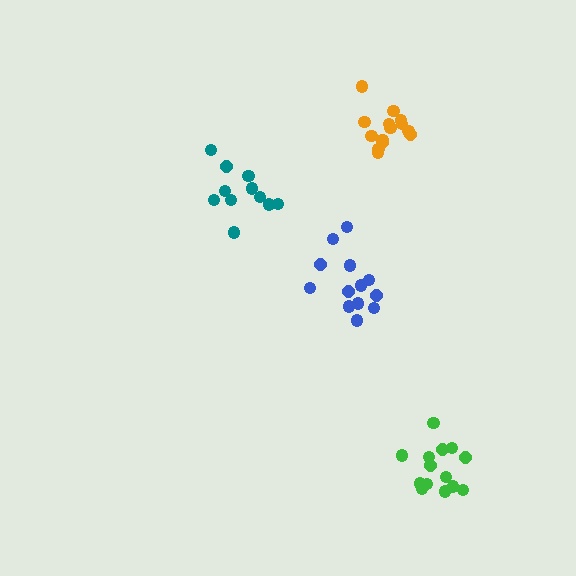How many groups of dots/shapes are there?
There are 4 groups.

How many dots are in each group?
Group 1: 14 dots, Group 2: 13 dots, Group 3: 11 dots, Group 4: 14 dots (52 total).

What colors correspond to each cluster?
The clusters are colored: green, blue, teal, orange.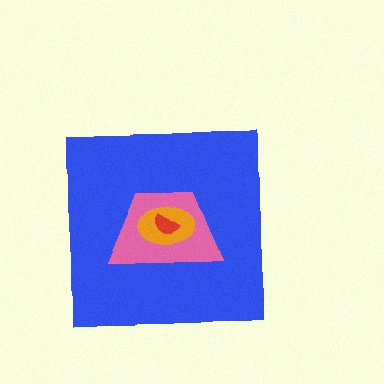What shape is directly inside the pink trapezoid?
The orange ellipse.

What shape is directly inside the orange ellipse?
The red semicircle.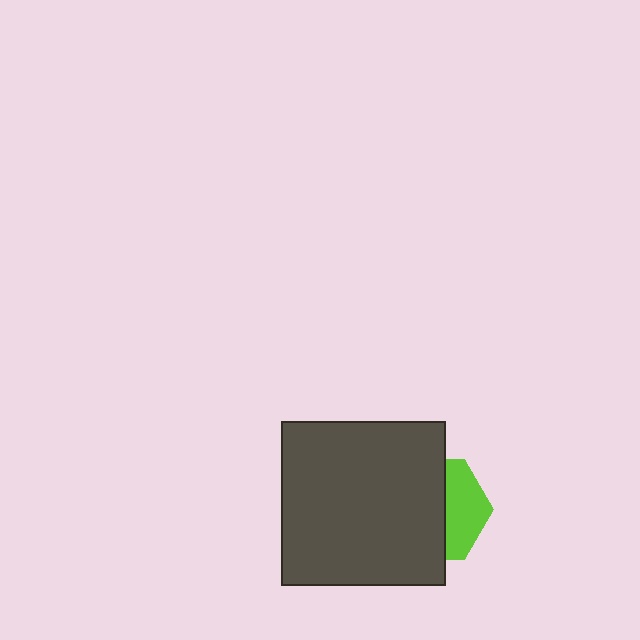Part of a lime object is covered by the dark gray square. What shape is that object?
It is a hexagon.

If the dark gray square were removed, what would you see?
You would see the complete lime hexagon.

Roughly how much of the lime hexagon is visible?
A small part of it is visible (roughly 39%).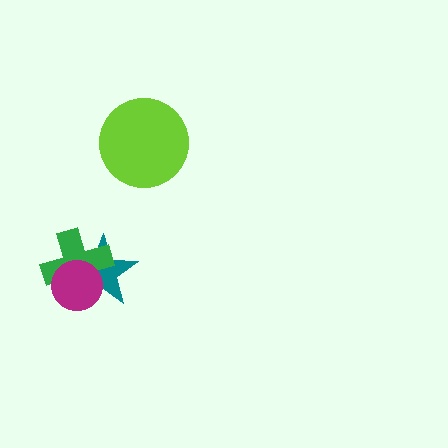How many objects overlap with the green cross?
2 objects overlap with the green cross.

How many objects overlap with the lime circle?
0 objects overlap with the lime circle.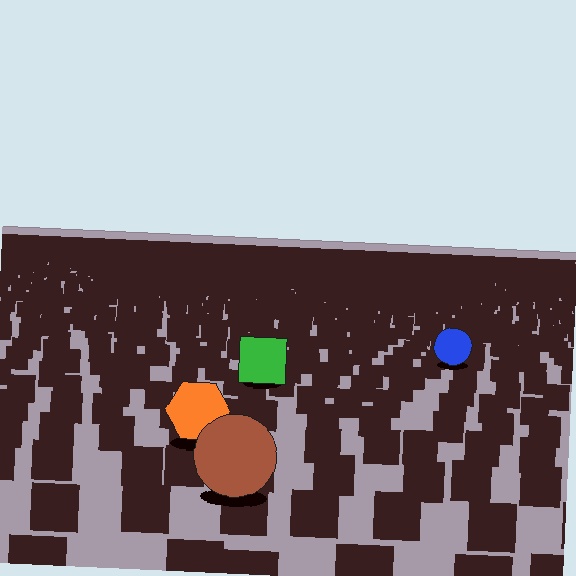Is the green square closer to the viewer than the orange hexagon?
No. The orange hexagon is closer — you can tell from the texture gradient: the ground texture is coarser near it.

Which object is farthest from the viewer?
The blue circle is farthest from the viewer. It appears smaller and the ground texture around it is denser.